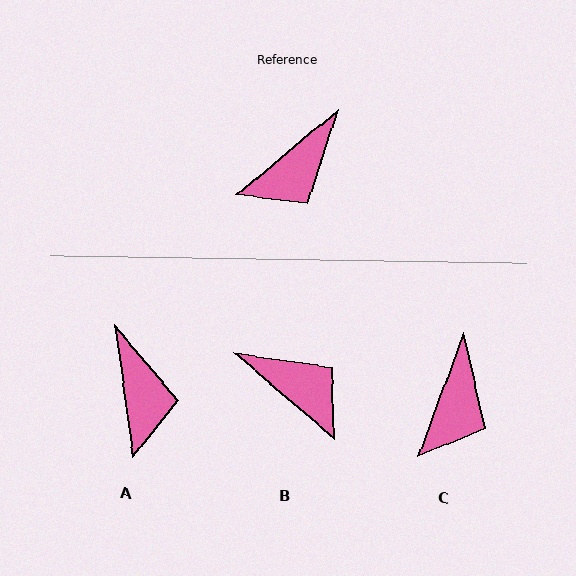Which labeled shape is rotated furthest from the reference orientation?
B, about 100 degrees away.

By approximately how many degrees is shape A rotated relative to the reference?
Approximately 58 degrees counter-clockwise.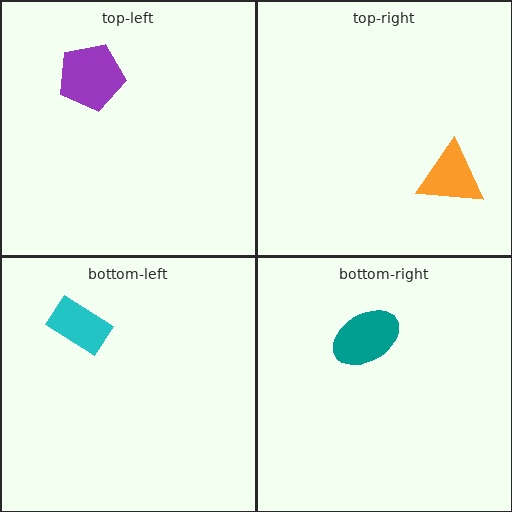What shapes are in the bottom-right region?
The teal ellipse.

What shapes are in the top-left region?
The purple pentagon.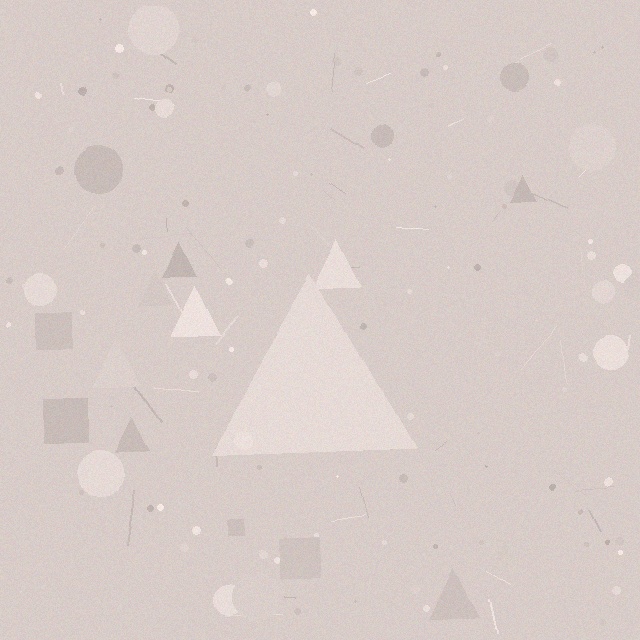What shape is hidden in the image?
A triangle is hidden in the image.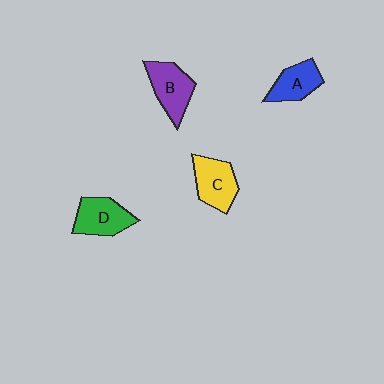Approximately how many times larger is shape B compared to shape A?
Approximately 1.2 times.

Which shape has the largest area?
Shape B (purple).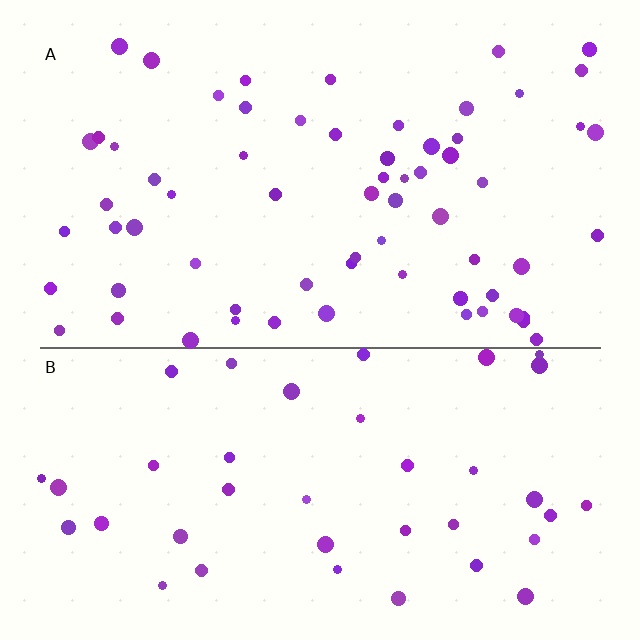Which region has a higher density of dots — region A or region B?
A (the top).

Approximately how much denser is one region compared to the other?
Approximately 1.6× — region A over region B.